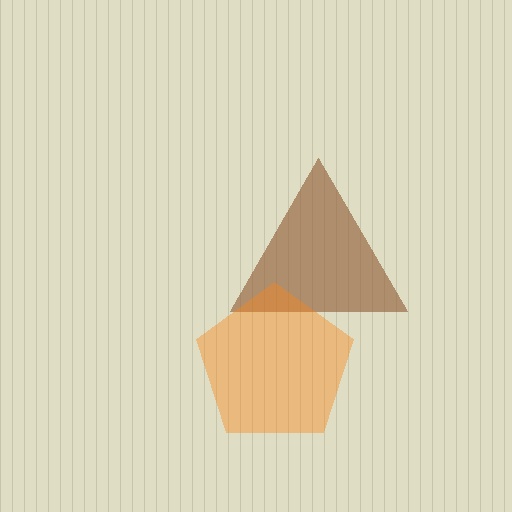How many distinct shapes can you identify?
There are 2 distinct shapes: a brown triangle, an orange pentagon.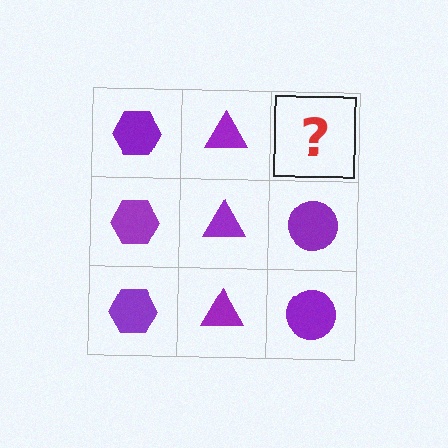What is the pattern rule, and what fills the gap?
The rule is that each column has a consistent shape. The gap should be filled with a purple circle.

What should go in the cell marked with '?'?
The missing cell should contain a purple circle.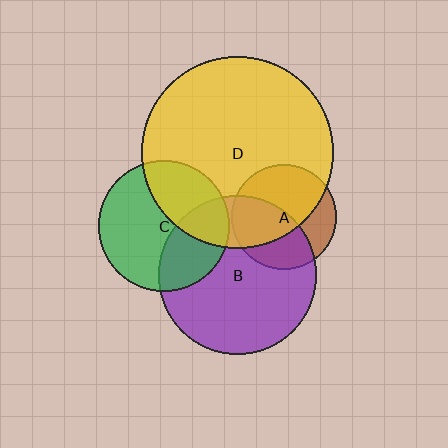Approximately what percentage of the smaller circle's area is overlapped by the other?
Approximately 35%.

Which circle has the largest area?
Circle D (yellow).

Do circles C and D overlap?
Yes.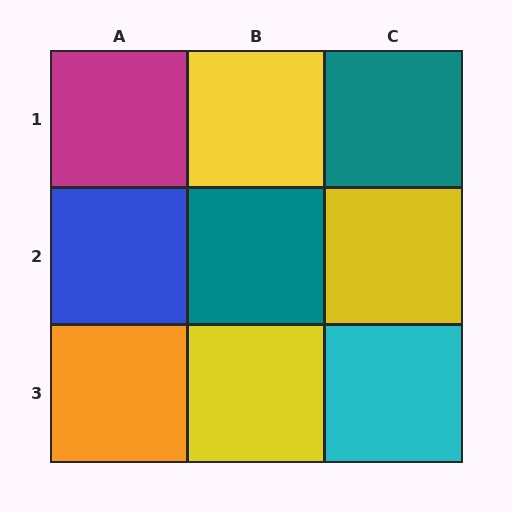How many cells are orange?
1 cell is orange.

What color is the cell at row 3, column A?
Orange.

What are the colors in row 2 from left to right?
Blue, teal, yellow.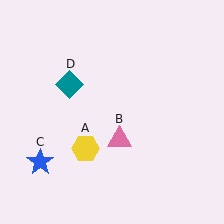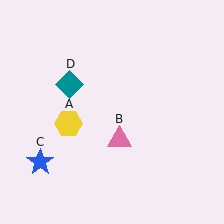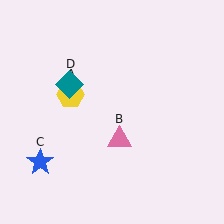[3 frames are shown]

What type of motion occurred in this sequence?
The yellow hexagon (object A) rotated clockwise around the center of the scene.